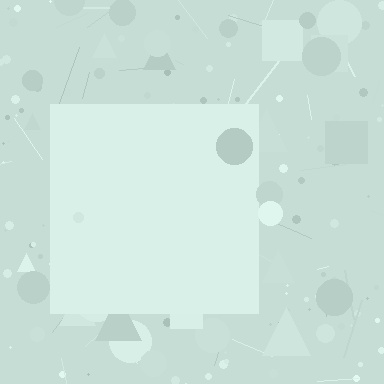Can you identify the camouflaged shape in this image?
The camouflaged shape is a square.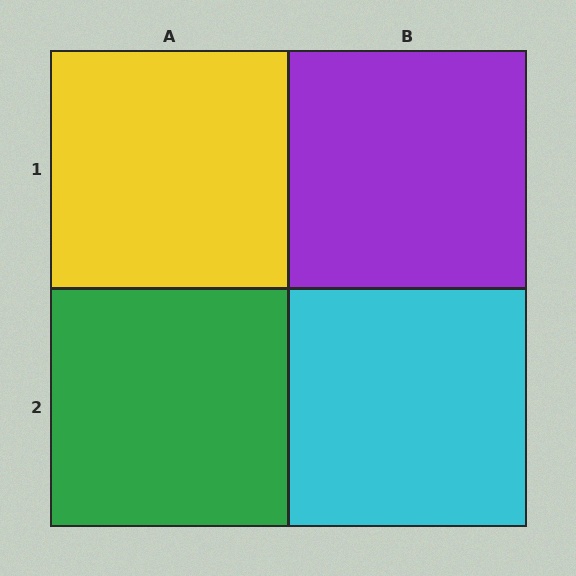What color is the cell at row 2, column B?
Cyan.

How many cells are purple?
1 cell is purple.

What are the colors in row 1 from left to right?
Yellow, purple.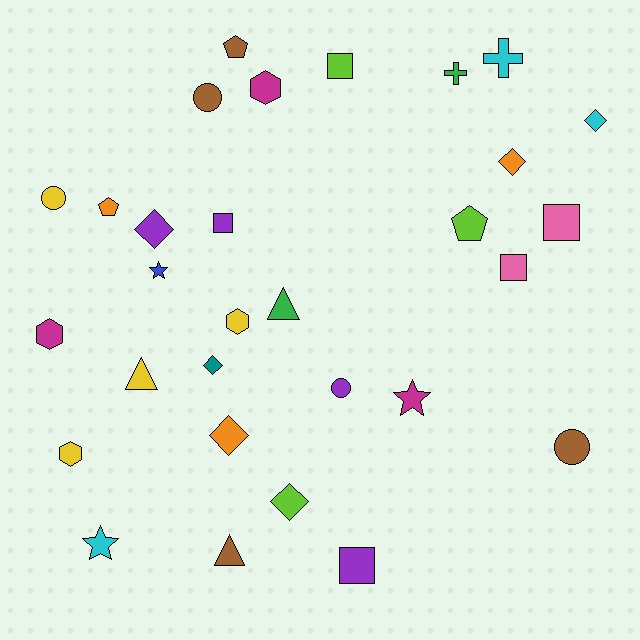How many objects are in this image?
There are 30 objects.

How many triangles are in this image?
There are 3 triangles.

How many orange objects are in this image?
There are 3 orange objects.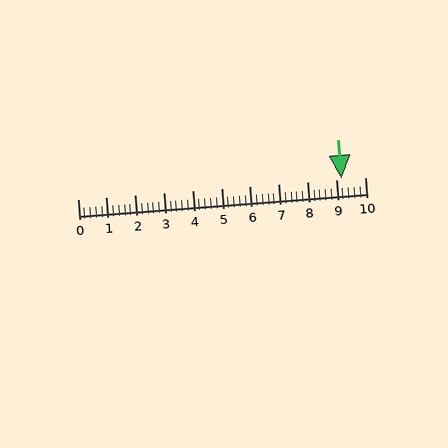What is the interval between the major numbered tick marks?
The major tick marks are spaced 1 units apart.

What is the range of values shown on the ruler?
The ruler shows values from 0 to 10.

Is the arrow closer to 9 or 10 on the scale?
The arrow is closer to 9.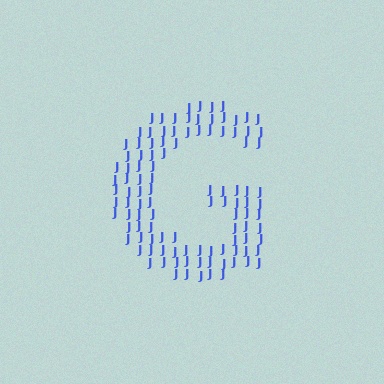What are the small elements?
The small elements are letter J's.